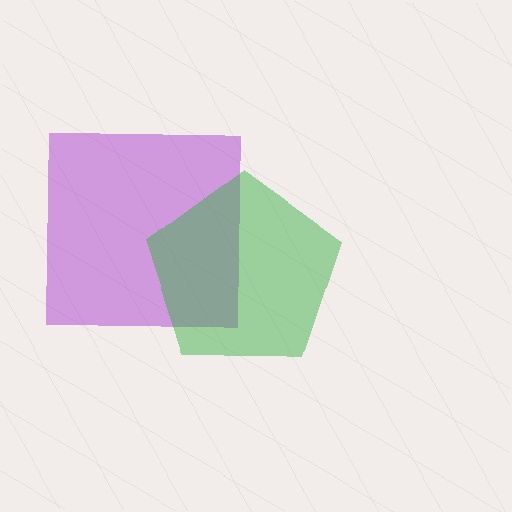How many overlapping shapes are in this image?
There are 2 overlapping shapes in the image.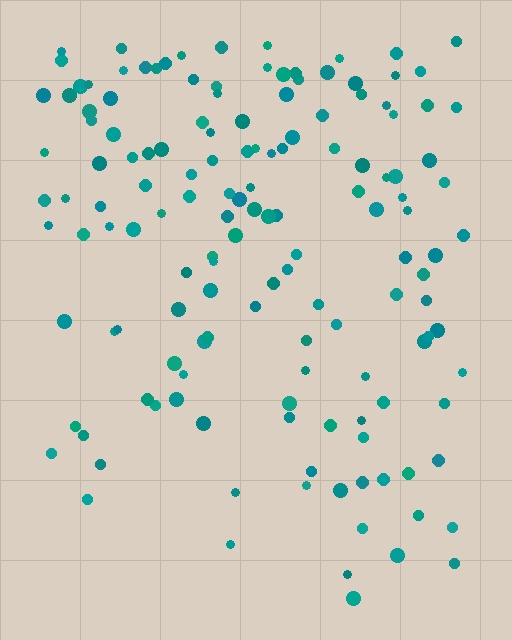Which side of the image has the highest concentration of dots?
The top.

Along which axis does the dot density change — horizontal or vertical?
Vertical.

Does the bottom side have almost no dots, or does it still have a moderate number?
Still a moderate number, just noticeably fewer than the top.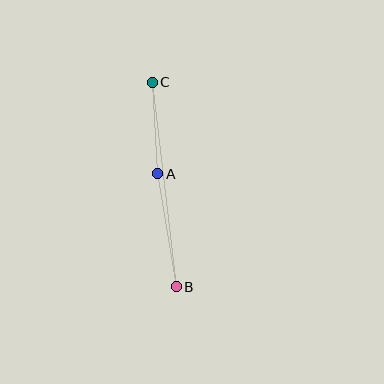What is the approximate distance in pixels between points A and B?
The distance between A and B is approximately 114 pixels.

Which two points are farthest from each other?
Points B and C are farthest from each other.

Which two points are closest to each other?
Points A and C are closest to each other.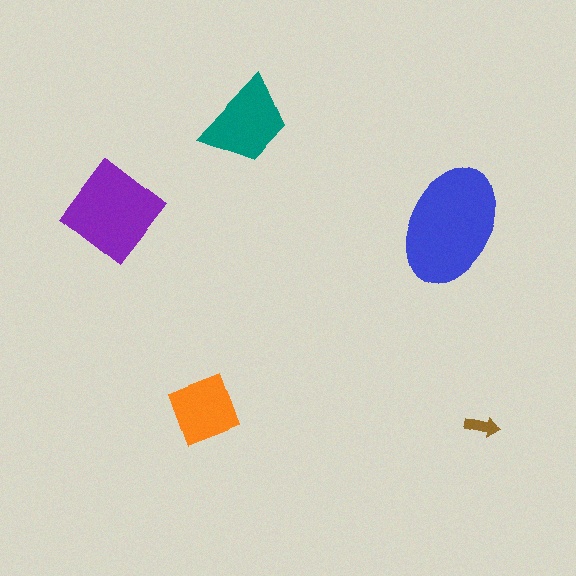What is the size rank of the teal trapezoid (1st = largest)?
3rd.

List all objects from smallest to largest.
The brown arrow, the orange diamond, the teal trapezoid, the purple diamond, the blue ellipse.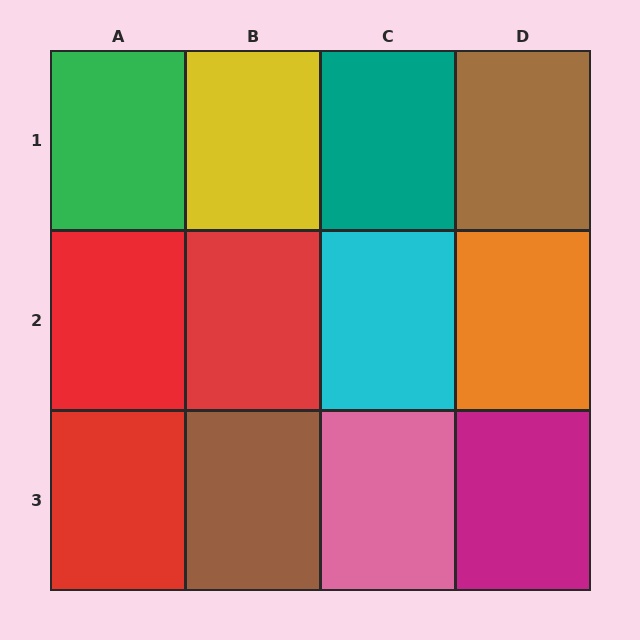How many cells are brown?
2 cells are brown.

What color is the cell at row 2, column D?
Orange.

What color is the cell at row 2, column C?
Cyan.